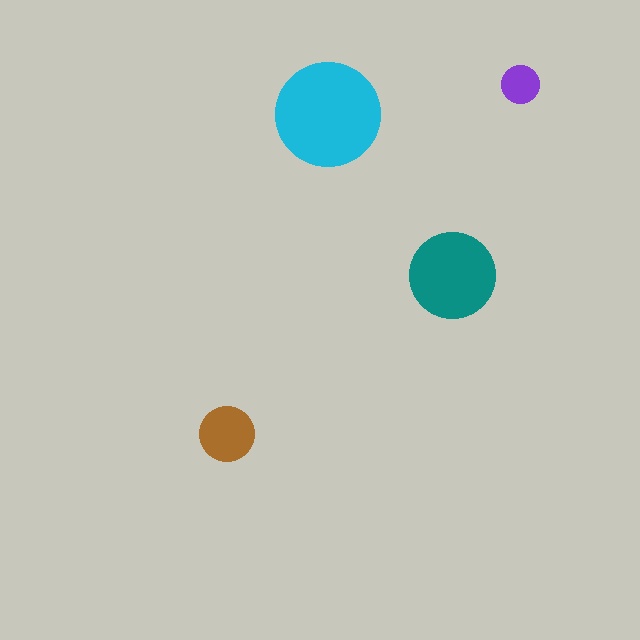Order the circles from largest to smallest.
the cyan one, the teal one, the brown one, the purple one.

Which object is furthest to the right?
The purple circle is rightmost.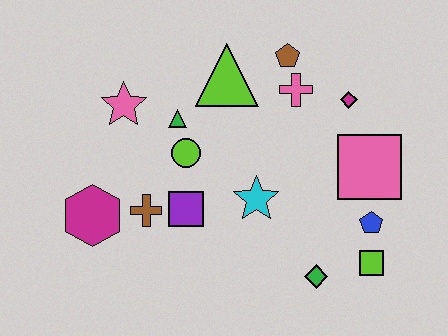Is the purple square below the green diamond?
No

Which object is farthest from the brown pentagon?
The magenta hexagon is farthest from the brown pentagon.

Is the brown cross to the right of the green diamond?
No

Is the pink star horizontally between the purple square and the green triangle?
No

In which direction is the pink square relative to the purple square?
The pink square is to the right of the purple square.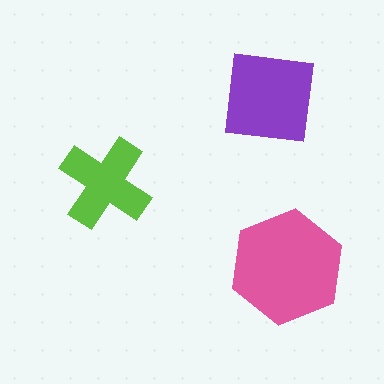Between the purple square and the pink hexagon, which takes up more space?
The pink hexagon.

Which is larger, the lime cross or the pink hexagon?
The pink hexagon.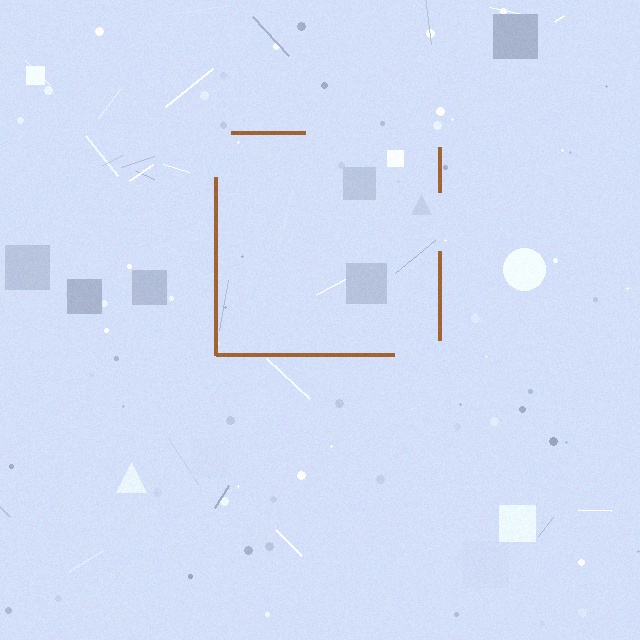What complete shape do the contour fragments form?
The contour fragments form a square.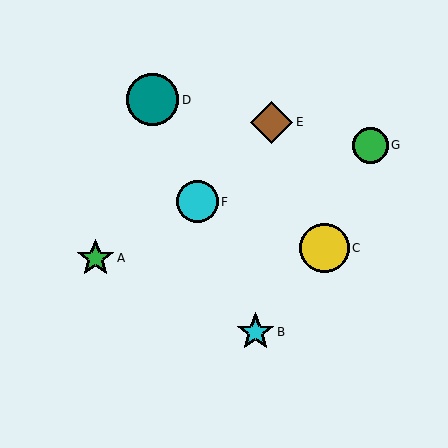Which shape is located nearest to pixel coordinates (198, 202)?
The cyan circle (labeled F) at (197, 202) is nearest to that location.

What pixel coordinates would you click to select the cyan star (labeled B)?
Click at (255, 332) to select the cyan star B.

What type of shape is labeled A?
Shape A is a green star.